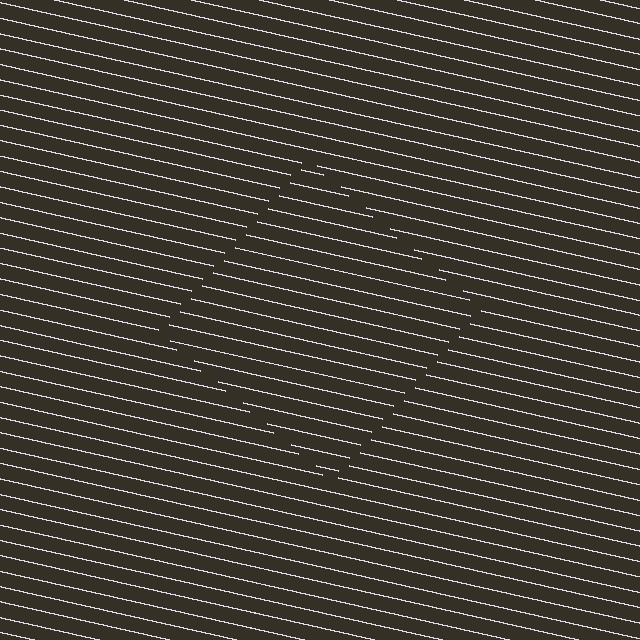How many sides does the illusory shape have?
4 sides — the line-ends trace a square.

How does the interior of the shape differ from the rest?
The interior of the shape contains the same grating, shifted by half a period — the contour is defined by the phase discontinuity where line-ends from the inner and outer gratings abut.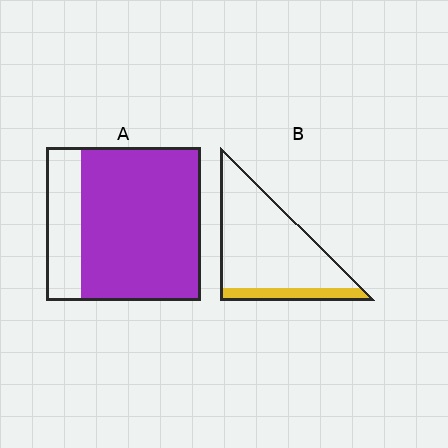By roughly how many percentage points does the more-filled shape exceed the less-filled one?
By roughly 60 percentage points (A over B).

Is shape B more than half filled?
No.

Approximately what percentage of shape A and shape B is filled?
A is approximately 75% and B is approximately 15%.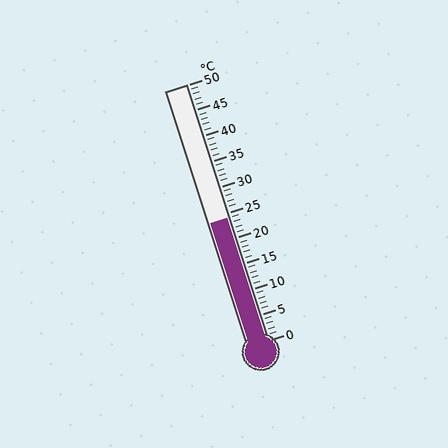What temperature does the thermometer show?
The thermometer shows approximately 24°C.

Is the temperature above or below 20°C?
The temperature is above 20°C.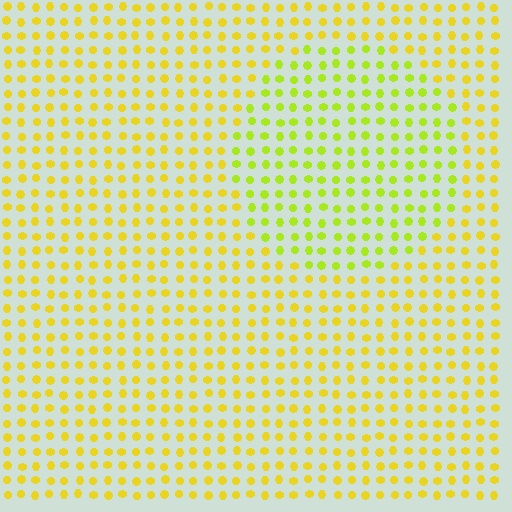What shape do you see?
I see a circle.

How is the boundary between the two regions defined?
The boundary is defined purely by a slight shift in hue (about 26 degrees). Spacing, size, and orientation are identical on both sides.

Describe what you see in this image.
The image is filled with small yellow elements in a uniform arrangement. A circle-shaped region is visible where the elements are tinted to a slightly different hue, forming a subtle color boundary.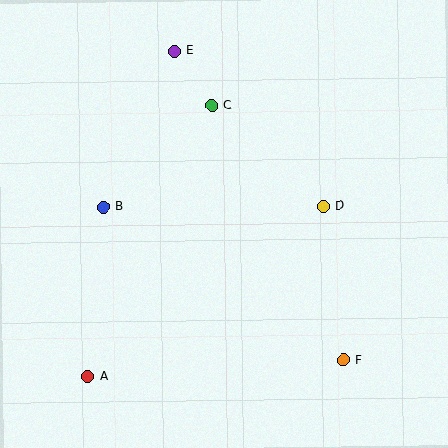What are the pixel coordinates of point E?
Point E is at (174, 51).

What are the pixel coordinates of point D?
Point D is at (323, 206).